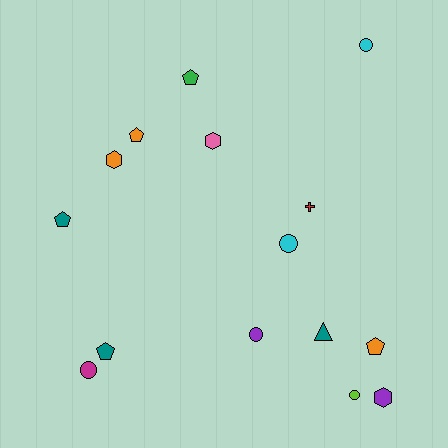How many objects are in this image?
There are 15 objects.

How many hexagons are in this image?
There are 3 hexagons.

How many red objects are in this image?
There is 1 red object.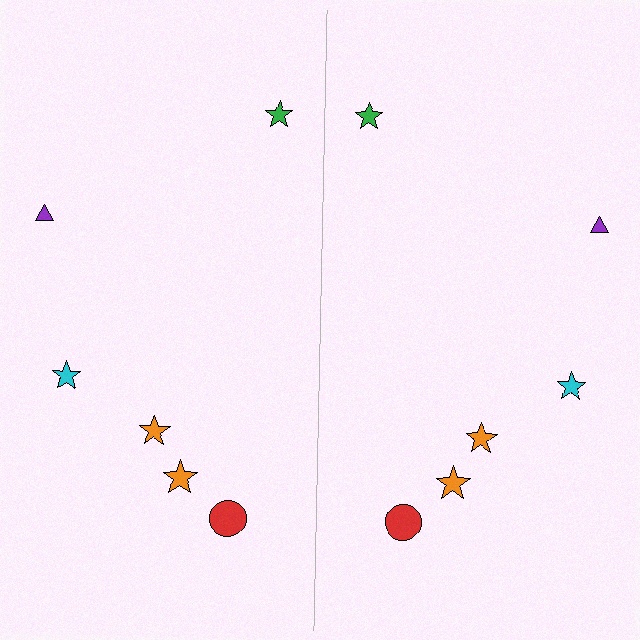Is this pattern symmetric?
Yes, this pattern has bilateral (reflection) symmetry.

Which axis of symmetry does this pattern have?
The pattern has a vertical axis of symmetry running through the center of the image.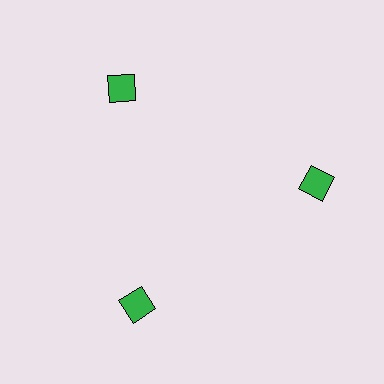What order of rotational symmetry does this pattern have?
This pattern has 3-fold rotational symmetry.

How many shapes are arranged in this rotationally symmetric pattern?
There are 3 shapes, arranged in 3 groups of 1.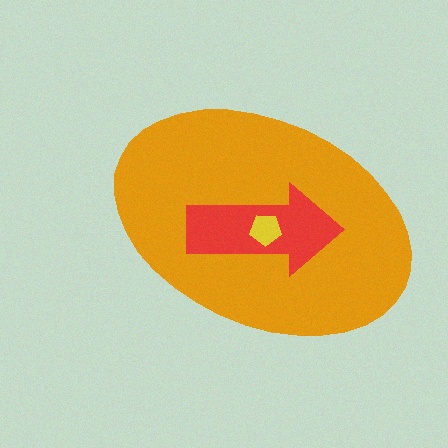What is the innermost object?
The yellow pentagon.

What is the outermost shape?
The orange ellipse.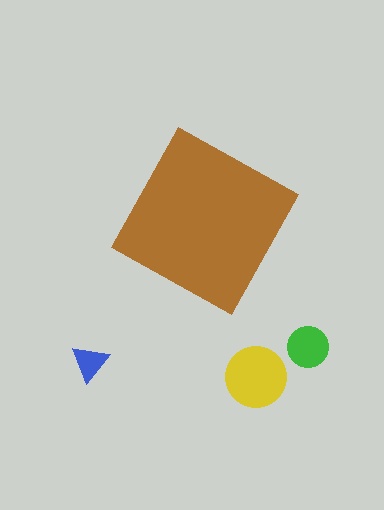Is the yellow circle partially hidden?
No, the yellow circle is fully visible.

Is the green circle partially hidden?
No, the green circle is fully visible.